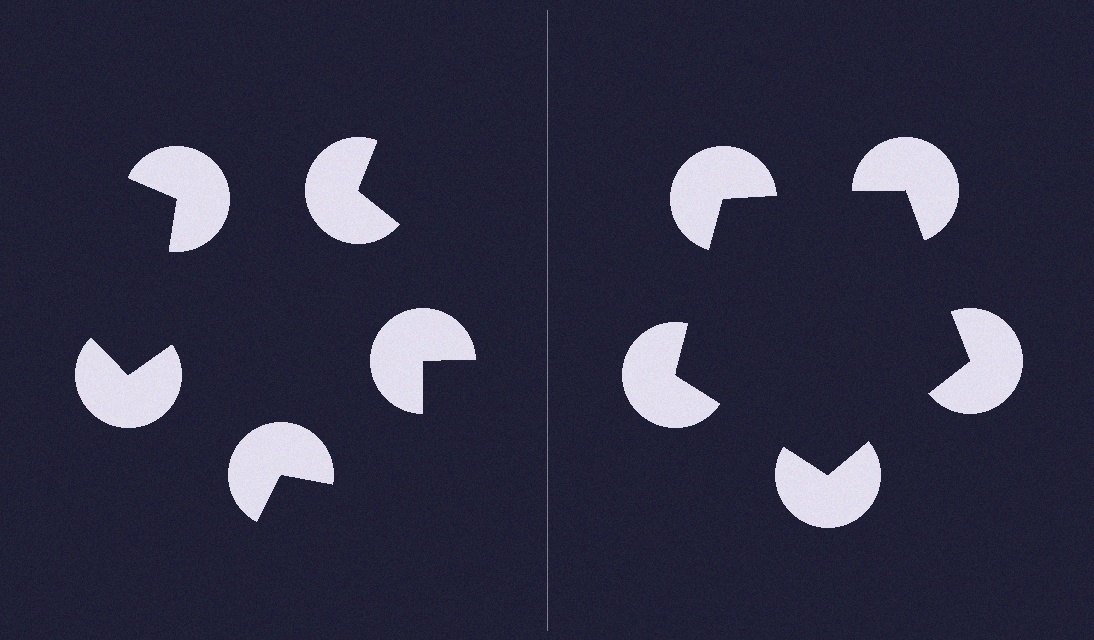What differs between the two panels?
The pac-man discs are positioned identically on both sides; only the wedge orientations differ. On the right they align to a pentagon; on the left they are misaligned.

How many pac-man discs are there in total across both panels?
10 — 5 on each side.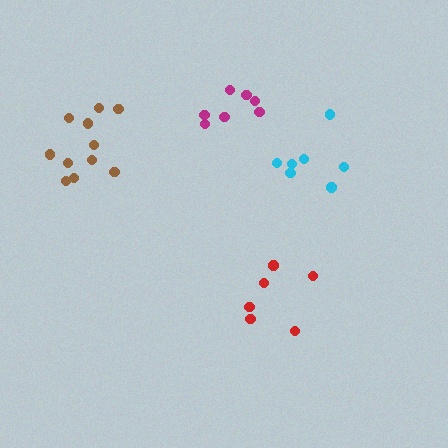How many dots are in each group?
Group 1: 7 dots, Group 2: 11 dots, Group 3: 7 dots, Group 4: 6 dots (31 total).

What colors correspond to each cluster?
The clusters are colored: cyan, brown, magenta, red.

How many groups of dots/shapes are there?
There are 4 groups.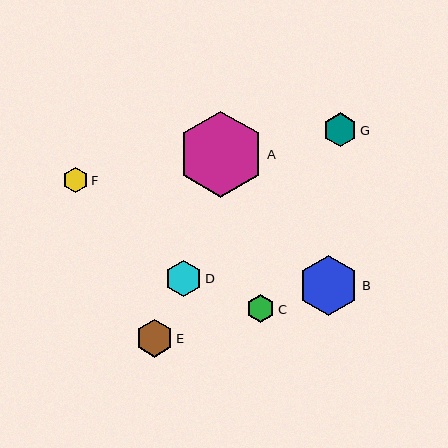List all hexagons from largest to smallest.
From largest to smallest: A, B, E, D, G, C, F.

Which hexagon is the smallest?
Hexagon F is the smallest with a size of approximately 25 pixels.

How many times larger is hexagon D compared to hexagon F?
Hexagon D is approximately 1.5 times the size of hexagon F.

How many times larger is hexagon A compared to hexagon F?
Hexagon A is approximately 3.4 times the size of hexagon F.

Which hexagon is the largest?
Hexagon A is the largest with a size of approximately 86 pixels.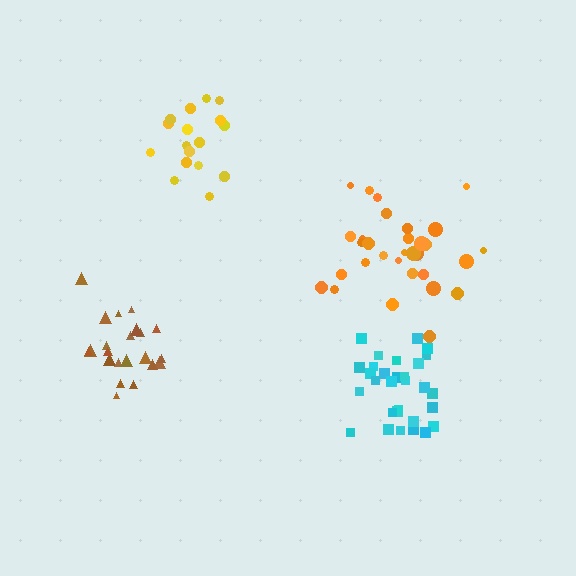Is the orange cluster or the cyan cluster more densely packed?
Cyan.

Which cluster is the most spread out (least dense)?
Orange.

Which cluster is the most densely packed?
Brown.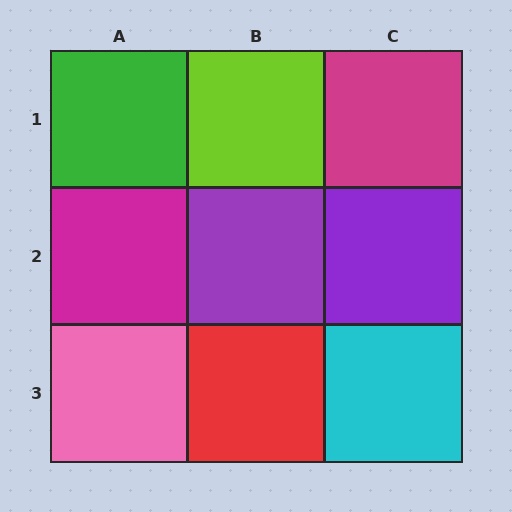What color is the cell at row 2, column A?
Magenta.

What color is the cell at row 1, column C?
Magenta.